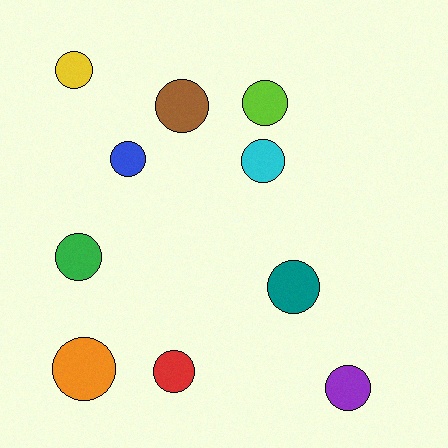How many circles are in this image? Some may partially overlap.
There are 10 circles.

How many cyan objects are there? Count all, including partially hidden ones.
There is 1 cyan object.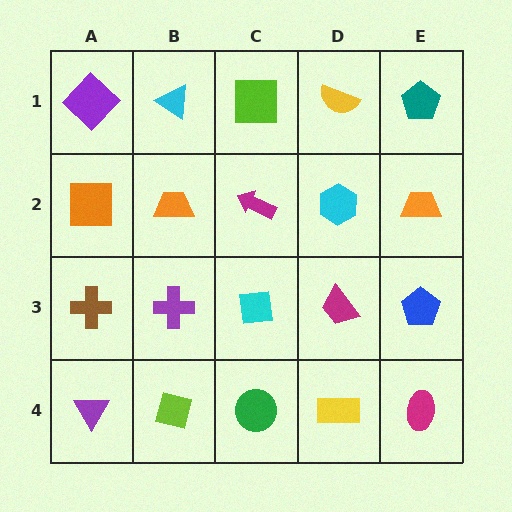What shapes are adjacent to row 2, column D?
A yellow semicircle (row 1, column D), a magenta trapezoid (row 3, column D), a magenta arrow (row 2, column C), an orange trapezoid (row 2, column E).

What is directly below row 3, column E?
A magenta ellipse.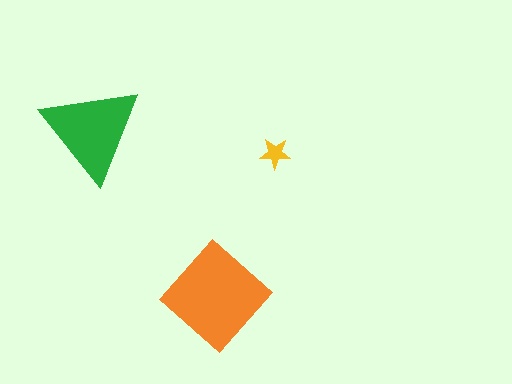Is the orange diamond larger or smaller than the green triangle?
Larger.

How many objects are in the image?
There are 3 objects in the image.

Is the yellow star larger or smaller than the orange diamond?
Smaller.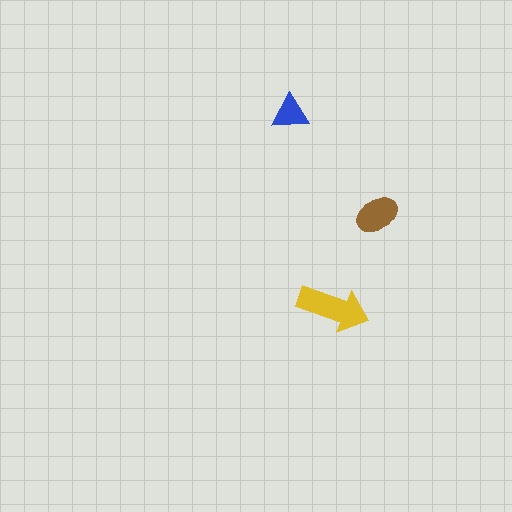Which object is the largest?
The yellow arrow.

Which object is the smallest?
The blue triangle.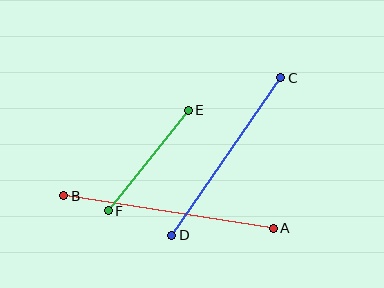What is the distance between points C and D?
The distance is approximately 192 pixels.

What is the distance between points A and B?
The distance is approximately 212 pixels.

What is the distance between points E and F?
The distance is approximately 128 pixels.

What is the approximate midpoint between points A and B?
The midpoint is at approximately (169, 212) pixels.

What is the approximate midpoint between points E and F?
The midpoint is at approximately (148, 161) pixels.